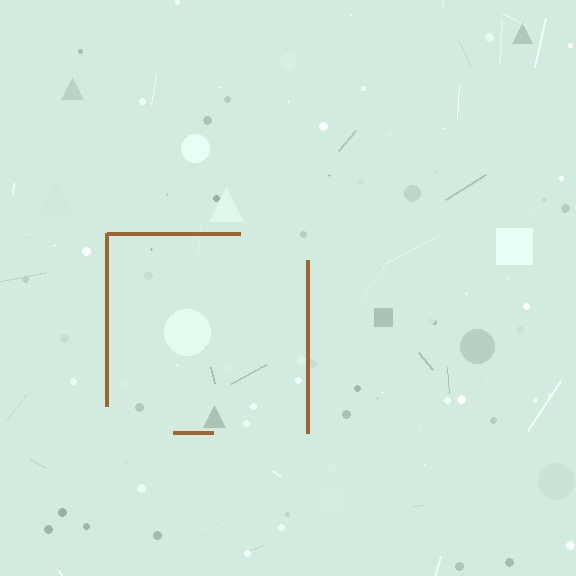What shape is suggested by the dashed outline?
The dashed outline suggests a square.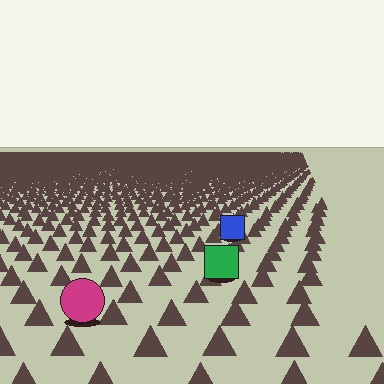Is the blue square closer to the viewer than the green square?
No. The green square is closer — you can tell from the texture gradient: the ground texture is coarser near it.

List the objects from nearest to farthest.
From nearest to farthest: the magenta circle, the green square, the blue square.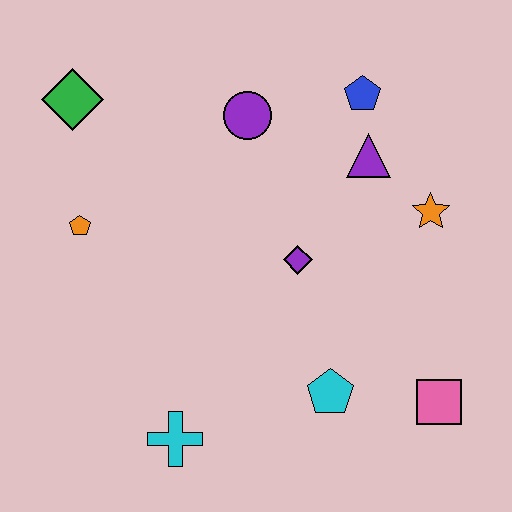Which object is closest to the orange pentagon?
The green diamond is closest to the orange pentagon.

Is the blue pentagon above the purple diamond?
Yes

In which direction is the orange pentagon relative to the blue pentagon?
The orange pentagon is to the left of the blue pentagon.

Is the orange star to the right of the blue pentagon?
Yes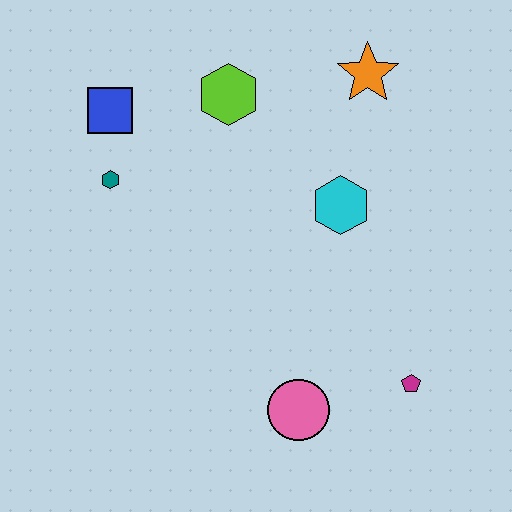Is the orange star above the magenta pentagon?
Yes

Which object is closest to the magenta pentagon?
The pink circle is closest to the magenta pentagon.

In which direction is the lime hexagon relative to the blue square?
The lime hexagon is to the right of the blue square.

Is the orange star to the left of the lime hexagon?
No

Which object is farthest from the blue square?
The magenta pentagon is farthest from the blue square.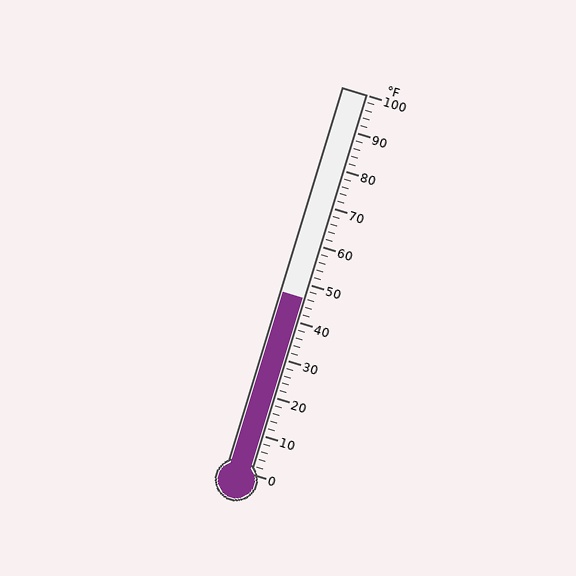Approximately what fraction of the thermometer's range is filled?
The thermometer is filled to approximately 45% of its range.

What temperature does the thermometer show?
The thermometer shows approximately 46°F.